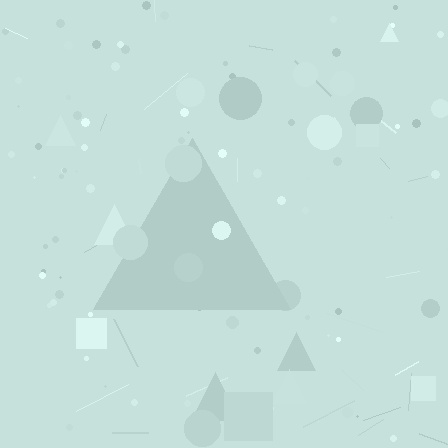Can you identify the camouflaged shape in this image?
The camouflaged shape is a triangle.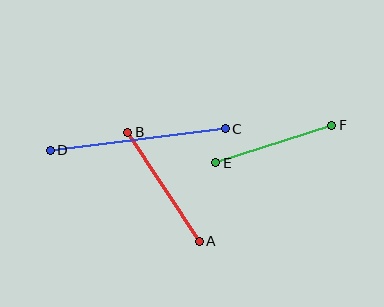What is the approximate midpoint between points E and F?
The midpoint is at approximately (274, 144) pixels.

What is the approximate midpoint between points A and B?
The midpoint is at approximately (164, 187) pixels.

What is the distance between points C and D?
The distance is approximately 176 pixels.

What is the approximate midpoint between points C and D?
The midpoint is at approximately (138, 140) pixels.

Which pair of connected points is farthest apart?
Points C and D are farthest apart.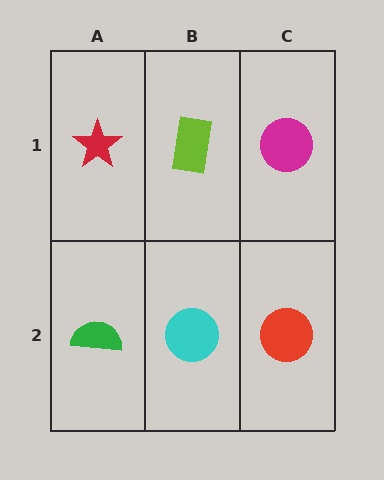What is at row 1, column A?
A red star.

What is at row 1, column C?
A magenta circle.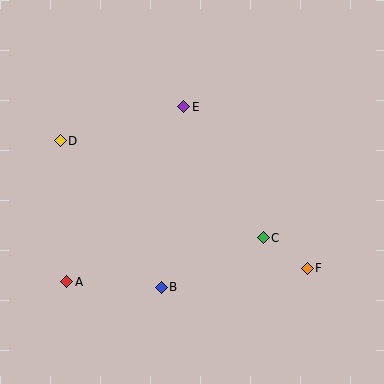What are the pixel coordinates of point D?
Point D is at (60, 141).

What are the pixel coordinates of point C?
Point C is at (263, 238).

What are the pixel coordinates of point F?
Point F is at (307, 268).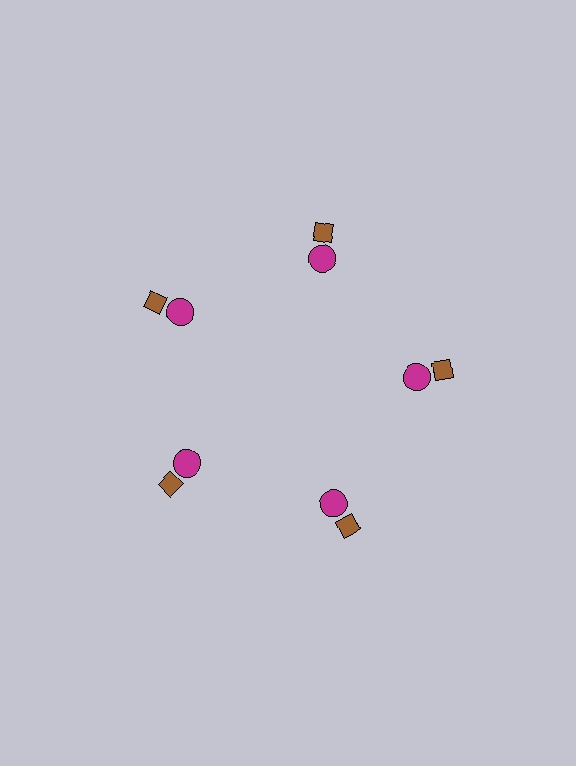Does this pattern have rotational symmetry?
Yes, this pattern has 5-fold rotational symmetry. It looks the same after rotating 72 degrees around the center.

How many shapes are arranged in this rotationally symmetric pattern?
There are 10 shapes, arranged in 5 groups of 2.